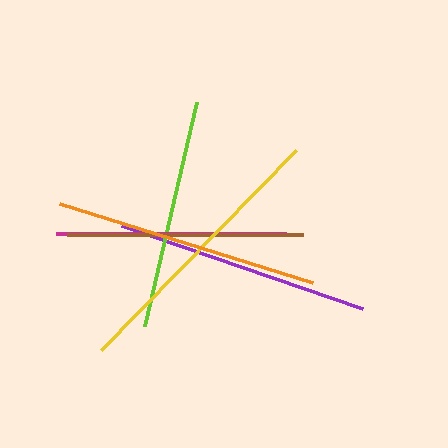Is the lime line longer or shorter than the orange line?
The orange line is longer than the lime line.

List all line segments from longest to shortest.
From longest to shortest: yellow, orange, purple, brown, magenta, lime.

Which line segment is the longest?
The yellow line is the longest at approximately 279 pixels.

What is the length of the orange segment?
The orange segment is approximately 265 pixels long.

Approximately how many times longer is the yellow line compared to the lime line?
The yellow line is approximately 1.2 times the length of the lime line.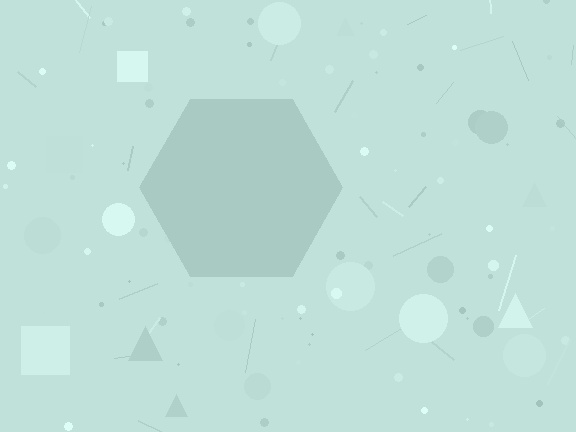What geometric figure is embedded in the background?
A hexagon is embedded in the background.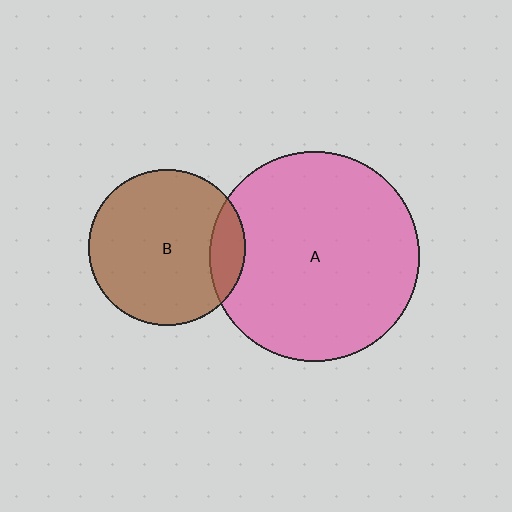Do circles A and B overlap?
Yes.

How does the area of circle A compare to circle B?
Approximately 1.8 times.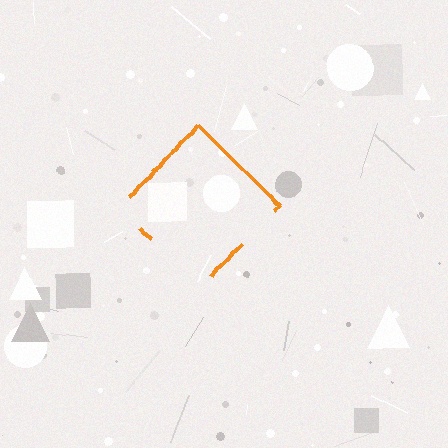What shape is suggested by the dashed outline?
The dashed outline suggests a diamond.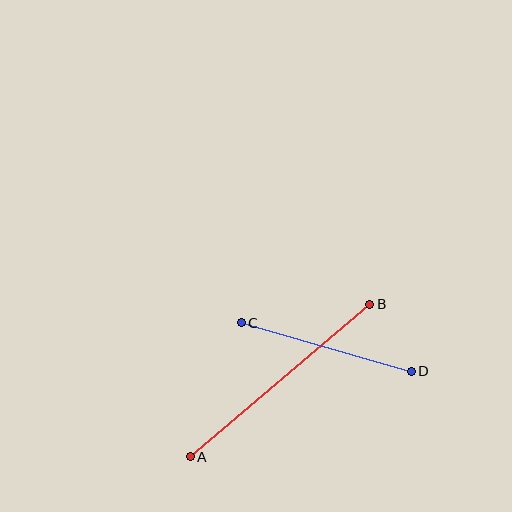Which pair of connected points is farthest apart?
Points A and B are farthest apart.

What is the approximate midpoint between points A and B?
The midpoint is at approximately (280, 380) pixels.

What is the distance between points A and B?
The distance is approximately 236 pixels.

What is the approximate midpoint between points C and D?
The midpoint is at approximately (326, 347) pixels.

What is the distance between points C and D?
The distance is approximately 177 pixels.